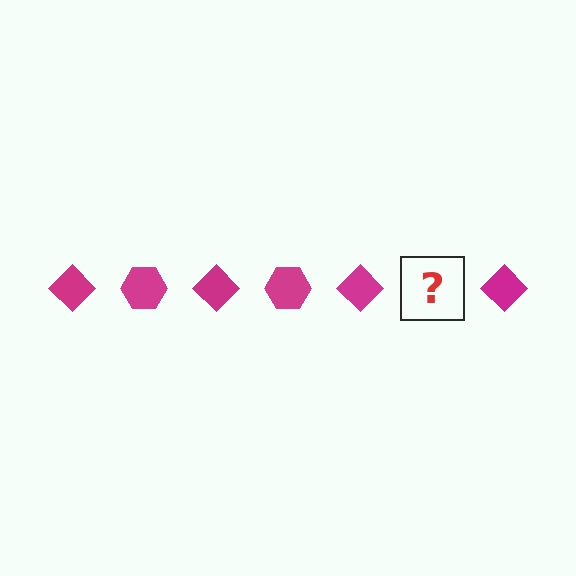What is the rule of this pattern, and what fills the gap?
The rule is that the pattern cycles through diamond, hexagon shapes in magenta. The gap should be filled with a magenta hexagon.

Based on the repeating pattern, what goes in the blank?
The blank should be a magenta hexagon.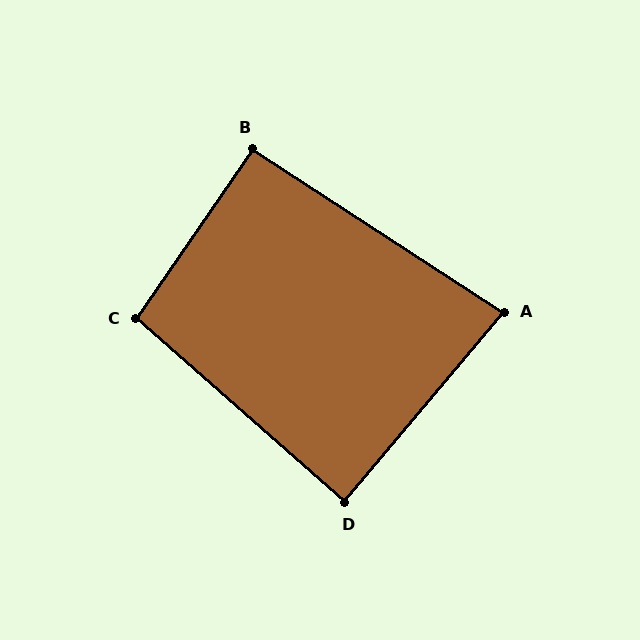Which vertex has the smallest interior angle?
A, at approximately 83 degrees.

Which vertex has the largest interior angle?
C, at approximately 97 degrees.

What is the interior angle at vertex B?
Approximately 91 degrees (approximately right).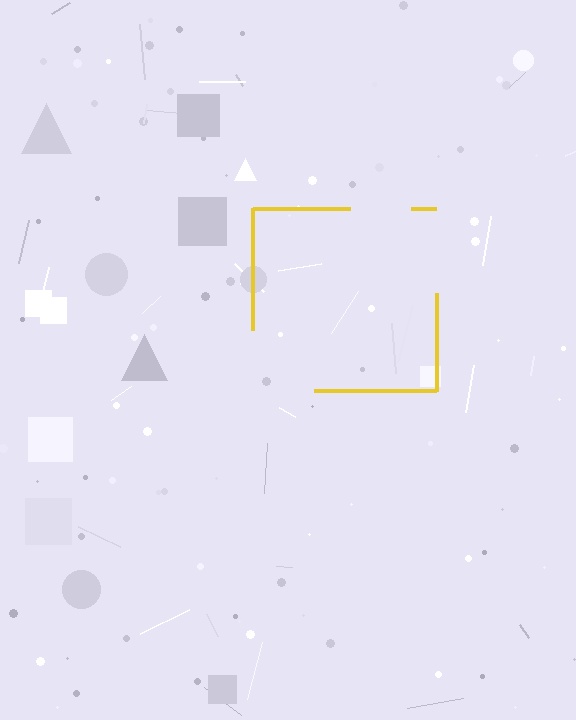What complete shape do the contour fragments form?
The contour fragments form a square.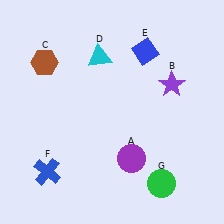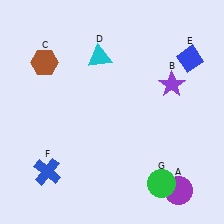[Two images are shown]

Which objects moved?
The objects that moved are: the purple circle (A), the blue diamond (E).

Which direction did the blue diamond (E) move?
The blue diamond (E) moved right.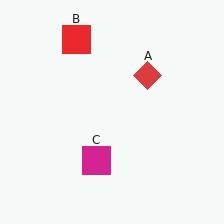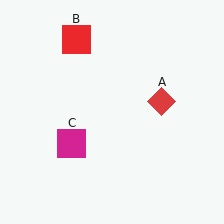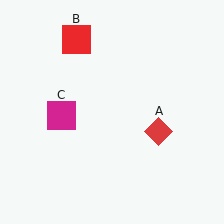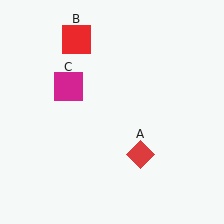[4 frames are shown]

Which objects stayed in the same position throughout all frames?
Red square (object B) remained stationary.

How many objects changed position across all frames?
2 objects changed position: red diamond (object A), magenta square (object C).